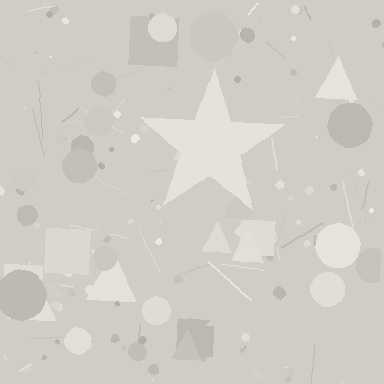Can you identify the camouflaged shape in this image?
The camouflaged shape is a star.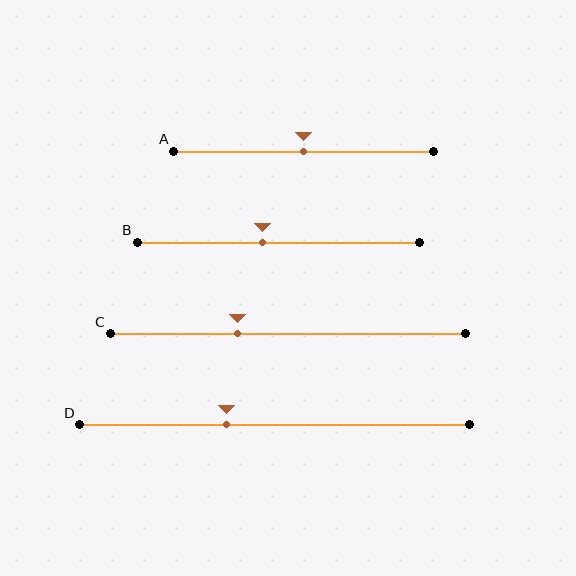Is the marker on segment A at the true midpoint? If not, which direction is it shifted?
Yes, the marker on segment A is at the true midpoint.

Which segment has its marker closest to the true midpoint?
Segment A has its marker closest to the true midpoint.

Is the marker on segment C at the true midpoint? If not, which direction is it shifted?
No, the marker on segment C is shifted to the left by about 14% of the segment length.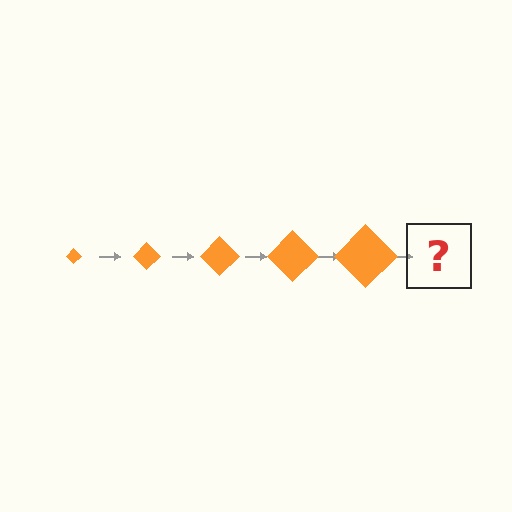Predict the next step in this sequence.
The next step is an orange diamond, larger than the previous one.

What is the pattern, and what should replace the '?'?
The pattern is that the diamond gets progressively larger each step. The '?' should be an orange diamond, larger than the previous one.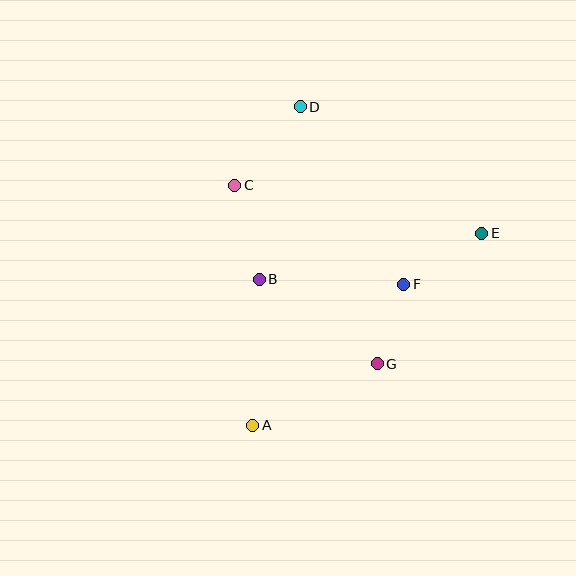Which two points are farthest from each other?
Points A and D are farthest from each other.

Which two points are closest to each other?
Points F and G are closest to each other.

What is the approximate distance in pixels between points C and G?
The distance between C and G is approximately 229 pixels.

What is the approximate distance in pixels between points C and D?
The distance between C and D is approximately 102 pixels.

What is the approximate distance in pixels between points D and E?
The distance between D and E is approximately 221 pixels.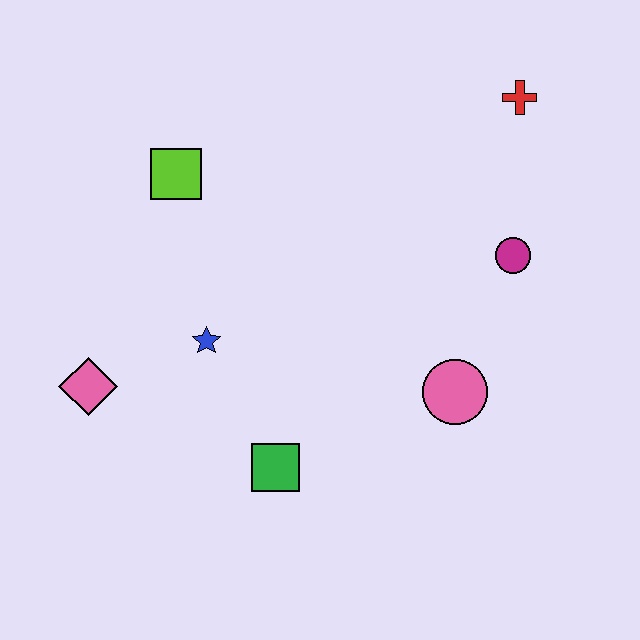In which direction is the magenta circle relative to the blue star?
The magenta circle is to the right of the blue star.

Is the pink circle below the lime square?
Yes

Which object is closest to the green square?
The blue star is closest to the green square.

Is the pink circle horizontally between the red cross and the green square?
Yes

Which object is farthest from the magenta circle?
The pink diamond is farthest from the magenta circle.